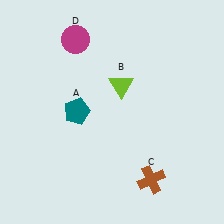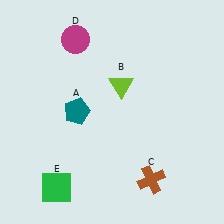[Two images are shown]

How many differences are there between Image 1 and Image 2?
There is 1 difference between the two images.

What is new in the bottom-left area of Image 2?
A green square (E) was added in the bottom-left area of Image 2.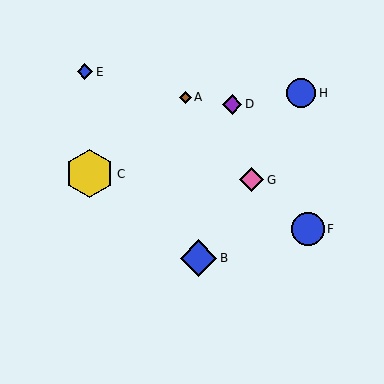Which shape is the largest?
The yellow hexagon (labeled C) is the largest.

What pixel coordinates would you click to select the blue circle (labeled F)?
Click at (308, 229) to select the blue circle F.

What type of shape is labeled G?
Shape G is a pink diamond.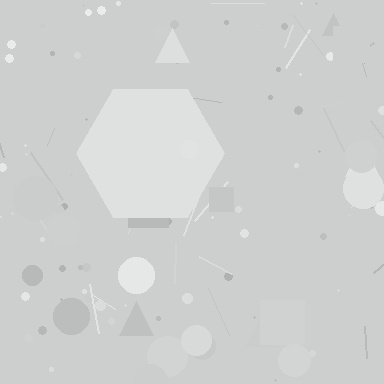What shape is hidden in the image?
A hexagon is hidden in the image.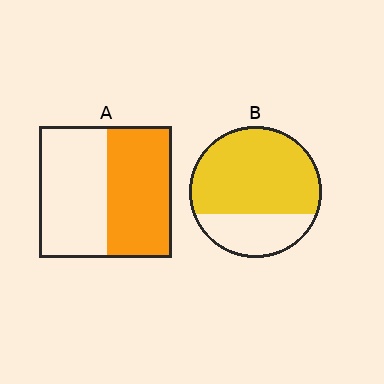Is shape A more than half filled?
Roughly half.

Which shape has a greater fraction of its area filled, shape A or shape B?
Shape B.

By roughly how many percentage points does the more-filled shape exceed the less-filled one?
By roughly 20 percentage points (B over A).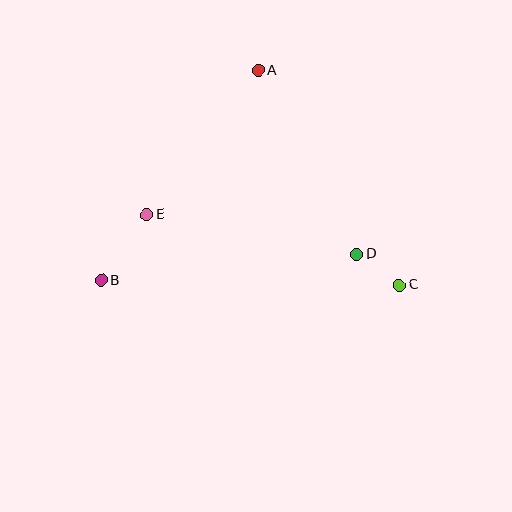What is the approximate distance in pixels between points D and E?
The distance between D and E is approximately 214 pixels.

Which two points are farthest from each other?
Points B and C are farthest from each other.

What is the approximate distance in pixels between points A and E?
The distance between A and E is approximately 182 pixels.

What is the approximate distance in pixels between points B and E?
The distance between B and E is approximately 80 pixels.